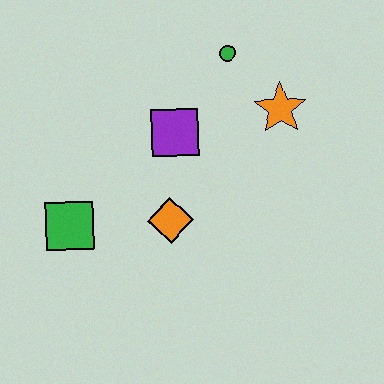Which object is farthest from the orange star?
The green square is farthest from the orange star.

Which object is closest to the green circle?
The orange star is closest to the green circle.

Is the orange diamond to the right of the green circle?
No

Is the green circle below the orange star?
No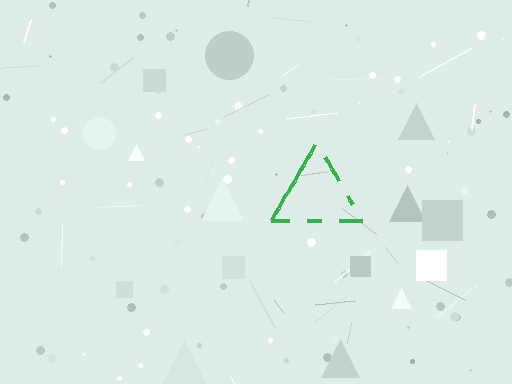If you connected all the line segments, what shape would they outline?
They would outline a triangle.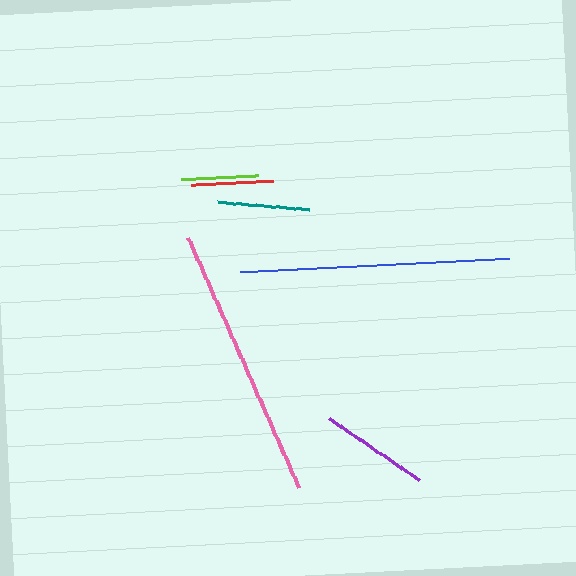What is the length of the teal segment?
The teal segment is approximately 92 pixels long.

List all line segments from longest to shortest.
From longest to shortest: pink, blue, purple, teal, red, lime.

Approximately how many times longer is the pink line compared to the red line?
The pink line is approximately 3.3 times the length of the red line.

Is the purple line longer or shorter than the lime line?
The purple line is longer than the lime line.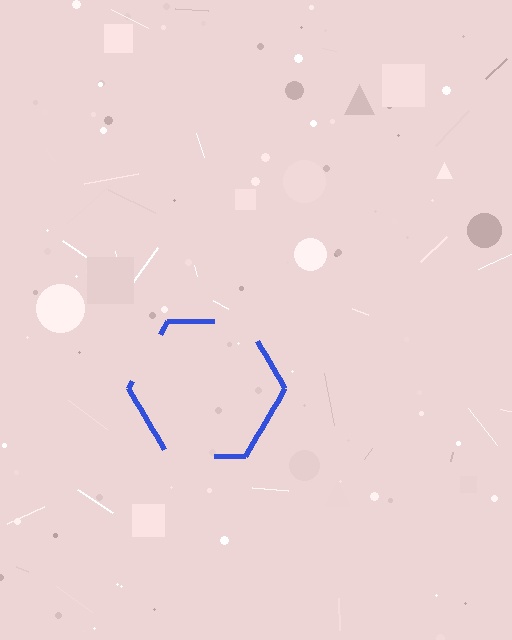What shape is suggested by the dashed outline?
The dashed outline suggests a hexagon.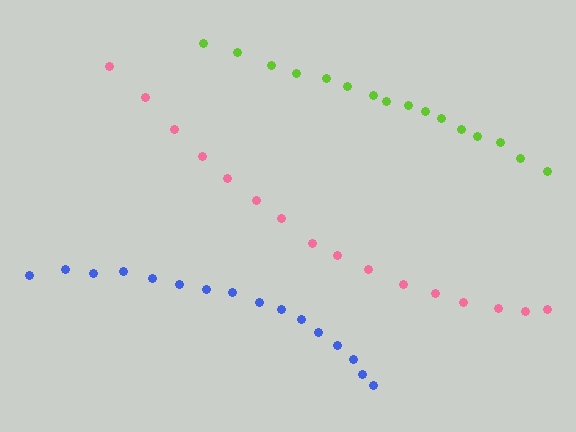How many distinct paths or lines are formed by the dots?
There are 3 distinct paths.